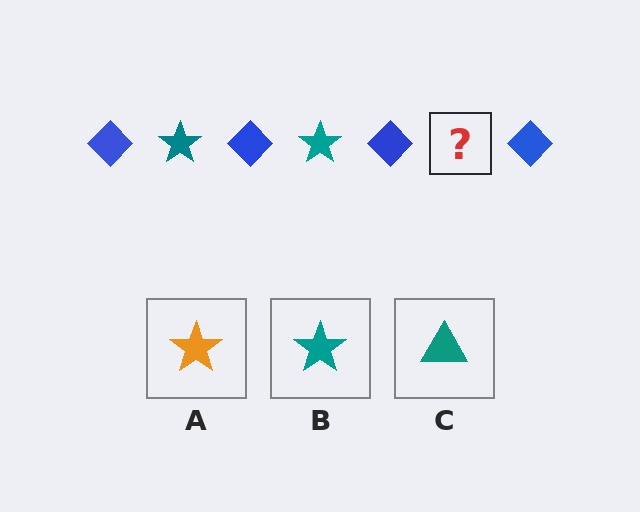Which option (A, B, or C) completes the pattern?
B.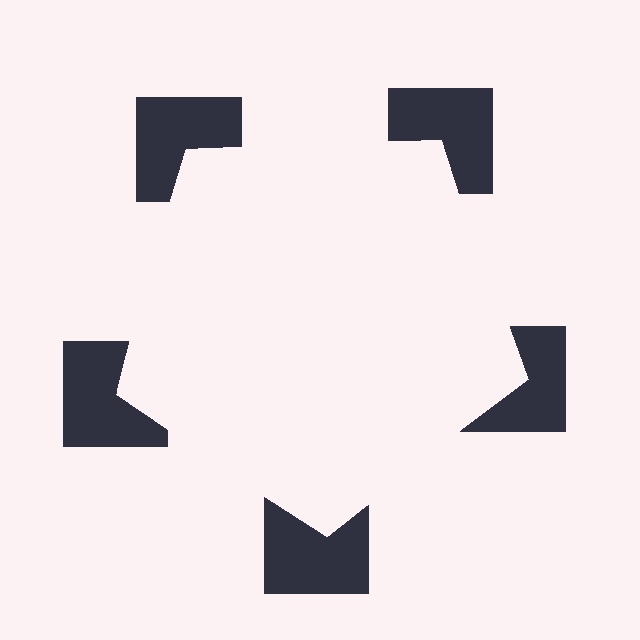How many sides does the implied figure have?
5 sides.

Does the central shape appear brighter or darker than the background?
It typically appears slightly brighter than the background, even though no actual brightness change is drawn.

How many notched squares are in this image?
There are 5 — one at each vertex of the illusory pentagon.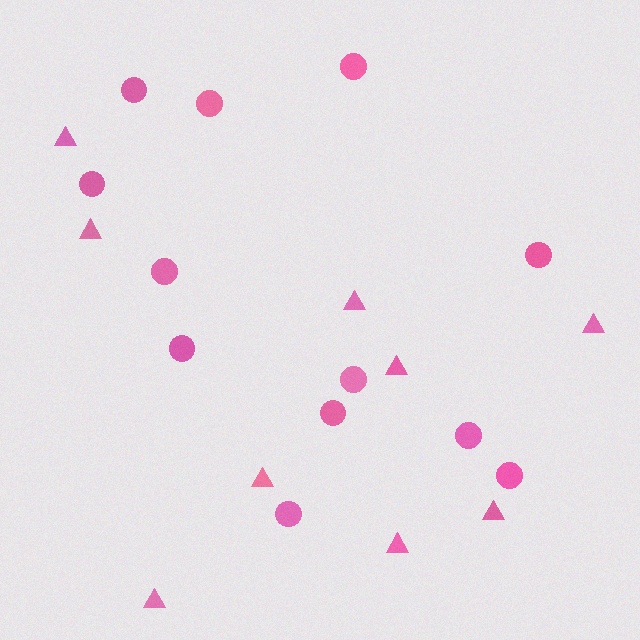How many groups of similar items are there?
There are 2 groups: one group of circles (12) and one group of triangles (9).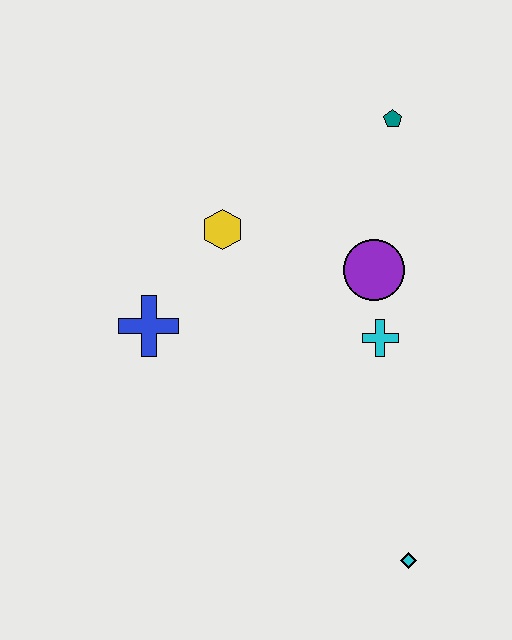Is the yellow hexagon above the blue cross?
Yes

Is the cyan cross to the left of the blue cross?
No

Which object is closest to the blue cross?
The yellow hexagon is closest to the blue cross.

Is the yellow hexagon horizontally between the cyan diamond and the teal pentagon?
No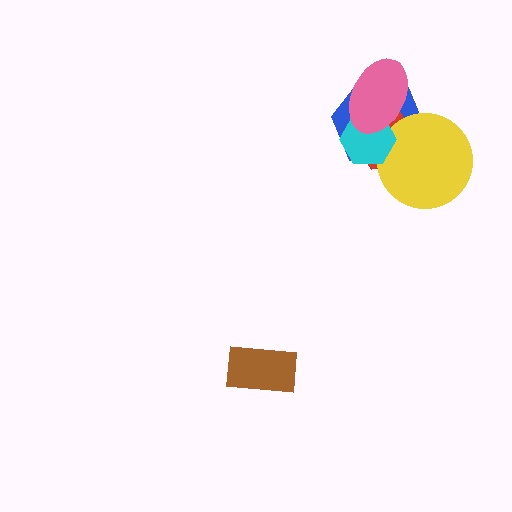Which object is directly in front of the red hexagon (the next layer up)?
The yellow circle is directly in front of the red hexagon.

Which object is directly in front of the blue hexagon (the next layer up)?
The red hexagon is directly in front of the blue hexagon.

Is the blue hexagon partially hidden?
Yes, it is partially covered by another shape.